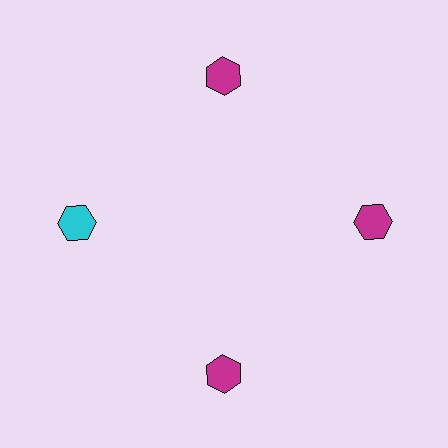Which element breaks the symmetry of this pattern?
The cyan hexagon at roughly the 9 o'clock position breaks the symmetry. All other shapes are magenta hexagons.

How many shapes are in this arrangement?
There are 4 shapes arranged in a ring pattern.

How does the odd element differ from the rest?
It has a different color: cyan instead of magenta.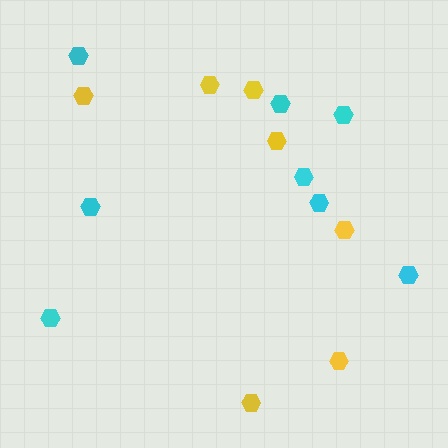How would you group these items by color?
There are 2 groups: one group of yellow hexagons (7) and one group of cyan hexagons (8).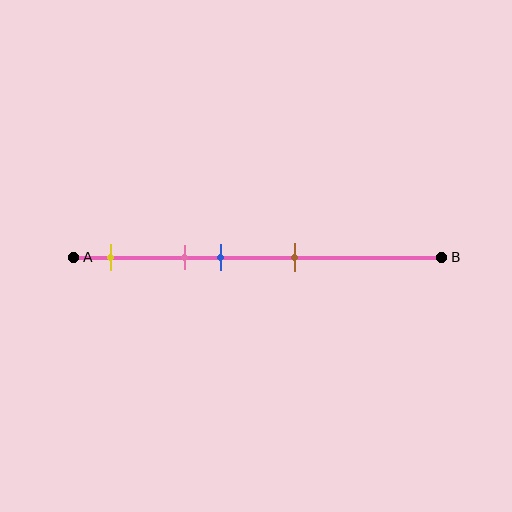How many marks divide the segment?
There are 4 marks dividing the segment.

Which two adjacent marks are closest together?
The pink and blue marks are the closest adjacent pair.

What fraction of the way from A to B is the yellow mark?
The yellow mark is approximately 10% (0.1) of the way from A to B.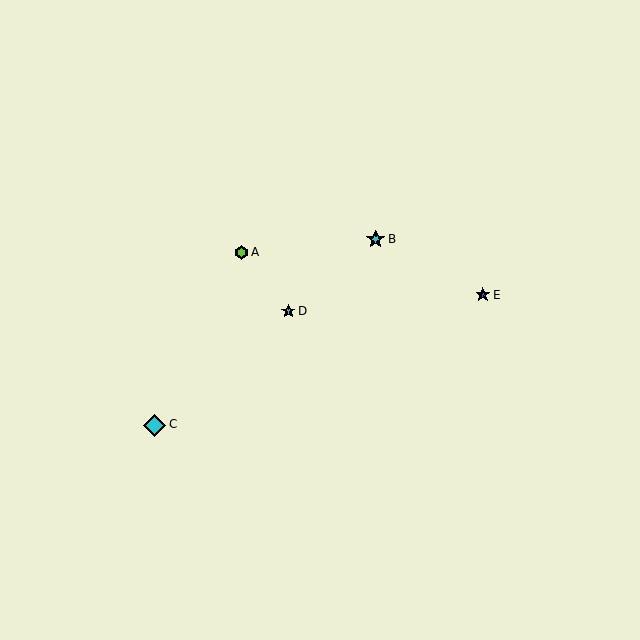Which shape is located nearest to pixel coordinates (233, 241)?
The lime hexagon (labeled A) at (241, 253) is nearest to that location.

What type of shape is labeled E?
Shape E is a blue star.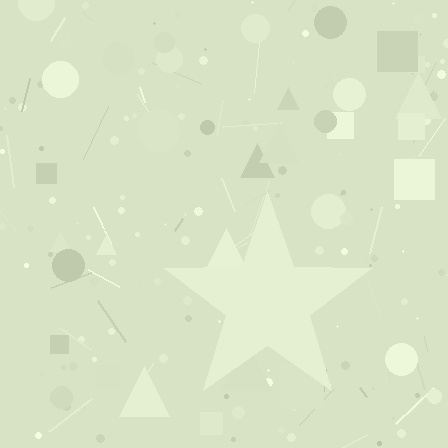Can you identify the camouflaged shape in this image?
The camouflaged shape is a star.